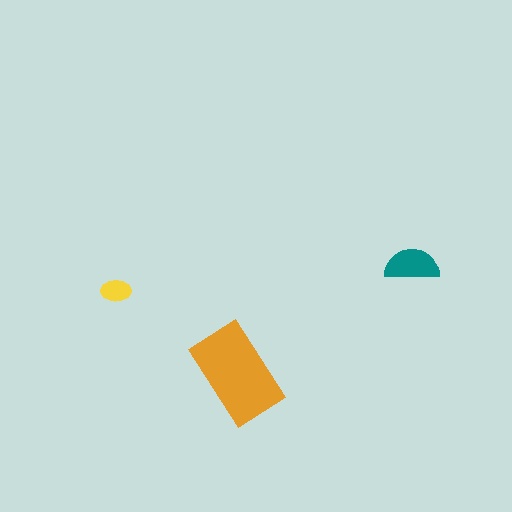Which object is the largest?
The orange rectangle.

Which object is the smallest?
The yellow ellipse.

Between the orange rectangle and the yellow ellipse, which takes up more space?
The orange rectangle.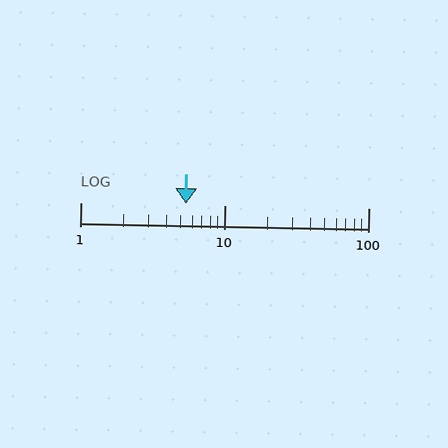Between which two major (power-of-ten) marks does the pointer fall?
The pointer is between 1 and 10.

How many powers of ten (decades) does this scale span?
The scale spans 2 decades, from 1 to 100.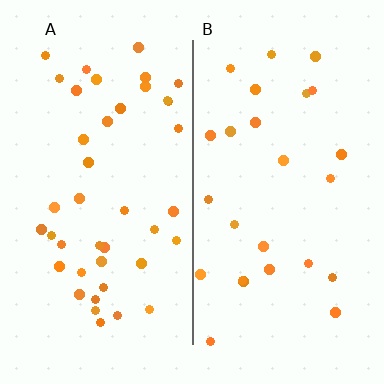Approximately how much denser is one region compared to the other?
Approximately 1.6× — region A over region B.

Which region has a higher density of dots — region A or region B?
A (the left).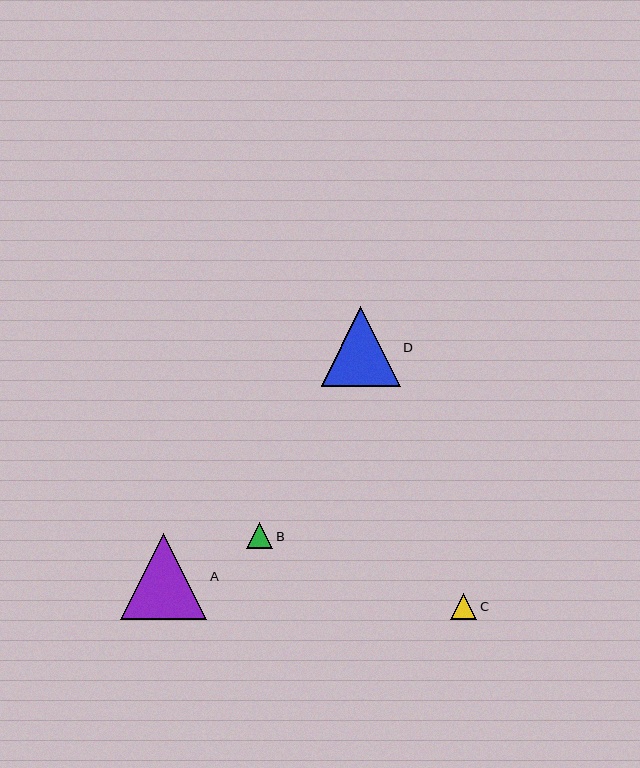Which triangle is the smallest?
Triangle B is the smallest with a size of approximately 26 pixels.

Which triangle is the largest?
Triangle A is the largest with a size of approximately 87 pixels.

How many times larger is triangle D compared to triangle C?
Triangle D is approximately 3.0 times the size of triangle C.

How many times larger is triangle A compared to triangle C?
Triangle A is approximately 3.3 times the size of triangle C.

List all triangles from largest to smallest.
From largest to smallest: A, D, C, B.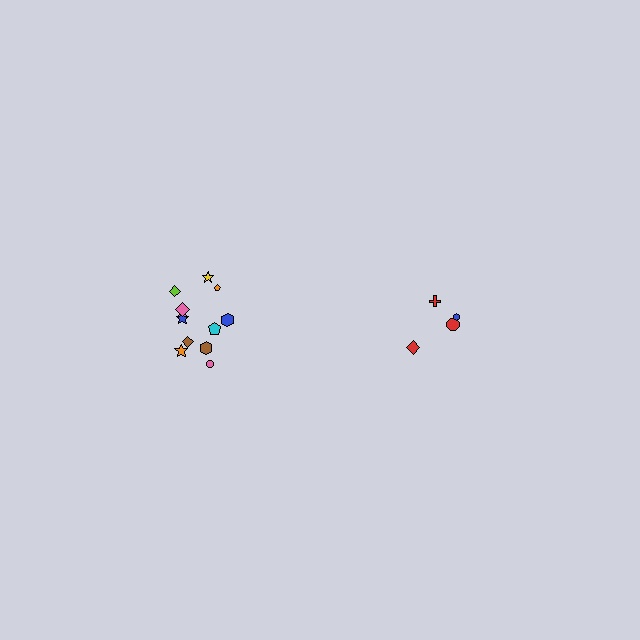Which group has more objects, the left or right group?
The left group.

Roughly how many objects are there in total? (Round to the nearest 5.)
Roughly 15 objects in total.